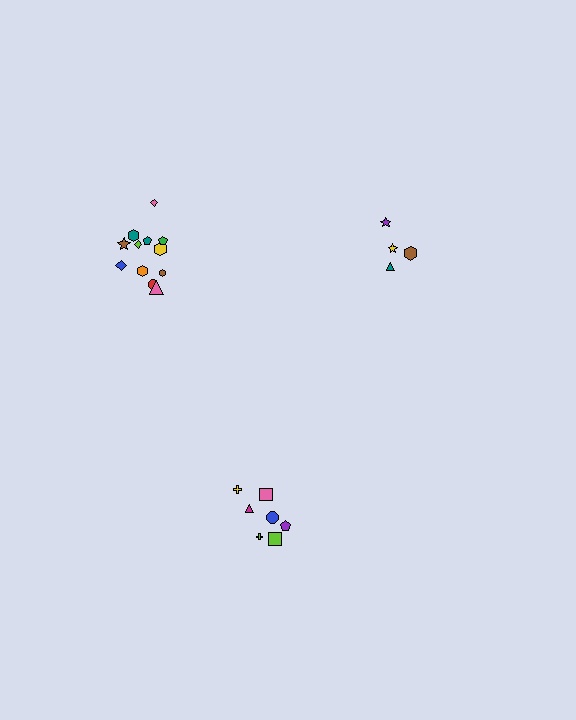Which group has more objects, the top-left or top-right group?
The top-left group.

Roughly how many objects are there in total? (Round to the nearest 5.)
Roughly 25 objects in total.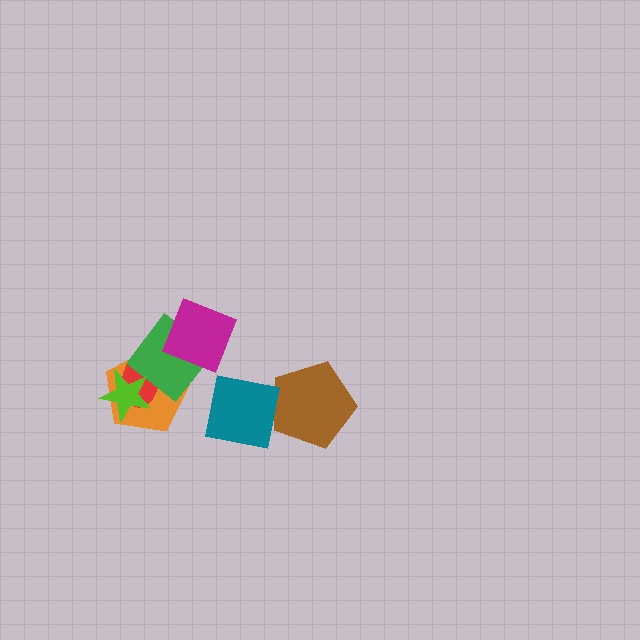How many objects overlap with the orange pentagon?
3 objects overlap with the orange pentagon.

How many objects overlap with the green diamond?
4 objects overlap with the green diamond.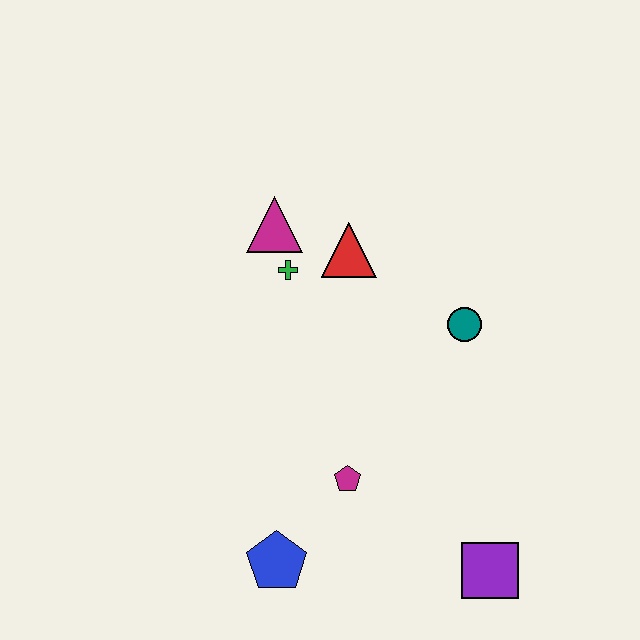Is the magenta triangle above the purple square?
Yes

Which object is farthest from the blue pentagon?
The magenta triangle is farthest from the blue pentagon.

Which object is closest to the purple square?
The magenta pentagon is closest to the purple square.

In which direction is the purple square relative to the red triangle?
The purple square is below the red triangle.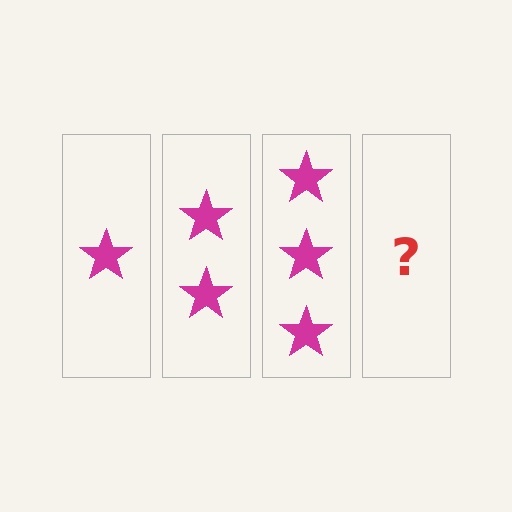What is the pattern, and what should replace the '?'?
The pattern is that each step adds one more star. The '?' should be 4 stars.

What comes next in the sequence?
The next element should be 4 stars.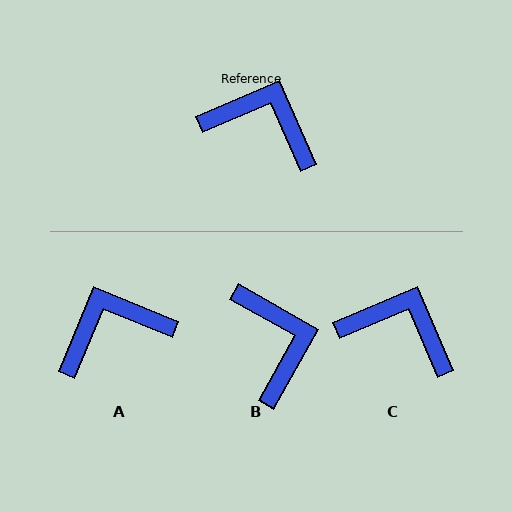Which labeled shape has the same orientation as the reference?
C.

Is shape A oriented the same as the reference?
No, it is off by about 44 degrees.